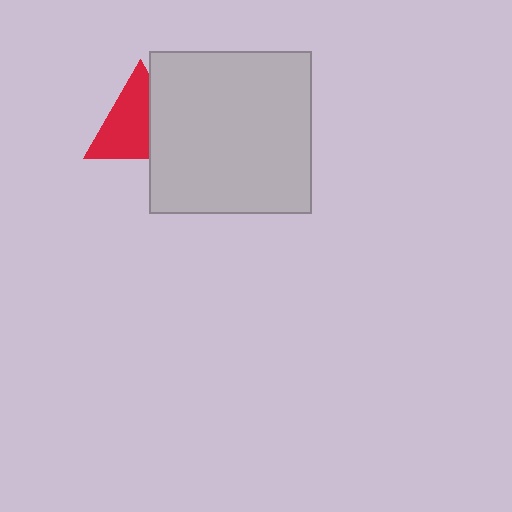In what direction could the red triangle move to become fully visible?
The red triangle could move left. That would shift it out from behind the light gray square entirely.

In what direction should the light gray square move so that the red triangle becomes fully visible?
The light gray square should move right. That is the shortest direction to clear the overlap and leave the red triangle fully visible.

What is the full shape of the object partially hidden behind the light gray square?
The partially hidden object is a red triangle.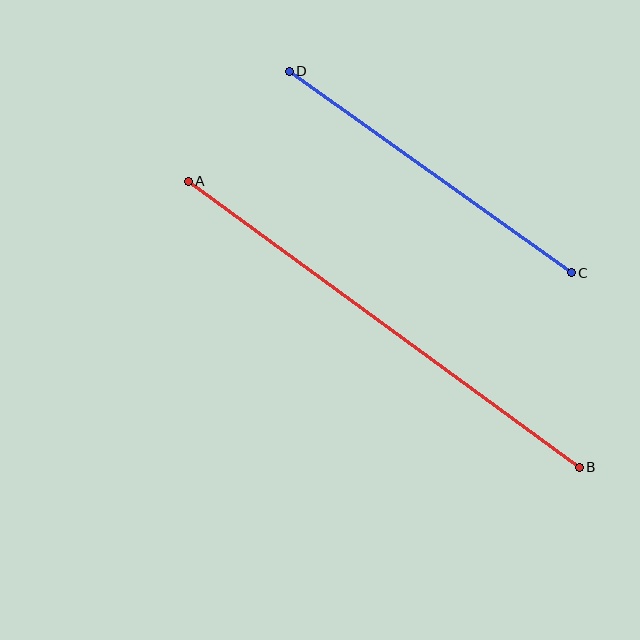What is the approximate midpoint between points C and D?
The midpoint is at approximately (430, 172) pixels.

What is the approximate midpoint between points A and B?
The midpoint is at approximately (384, 324) pixels.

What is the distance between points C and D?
The distance is approximately 347 pixels.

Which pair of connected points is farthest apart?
Points A and B are farthest apart.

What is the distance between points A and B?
The distance is approximately 484 pixels.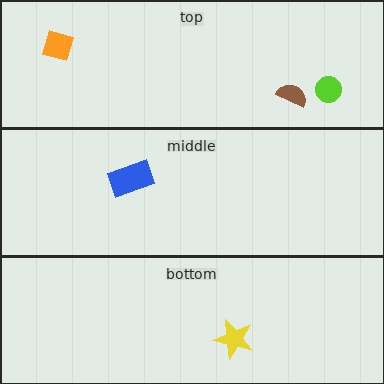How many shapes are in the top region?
3.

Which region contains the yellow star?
The bottom region.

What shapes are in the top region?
The brown semicircle, the orange diamond, the lime circle.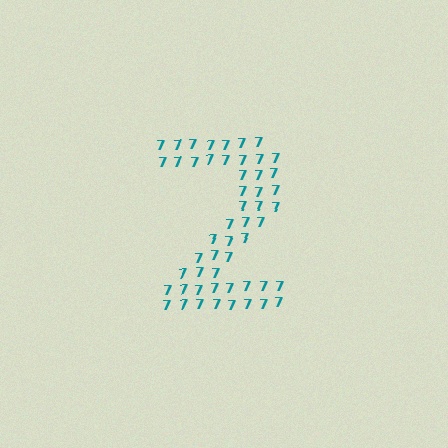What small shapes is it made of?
It is made of small digit 7's.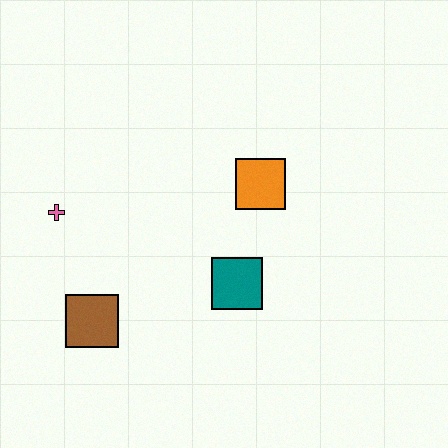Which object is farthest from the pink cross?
The orange square is farthest from the pink cross.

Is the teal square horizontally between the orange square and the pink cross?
Yes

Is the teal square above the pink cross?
No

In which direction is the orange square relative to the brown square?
The orange square is to the right of the brown square.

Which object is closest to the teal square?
The orange square is closest to the teal square.